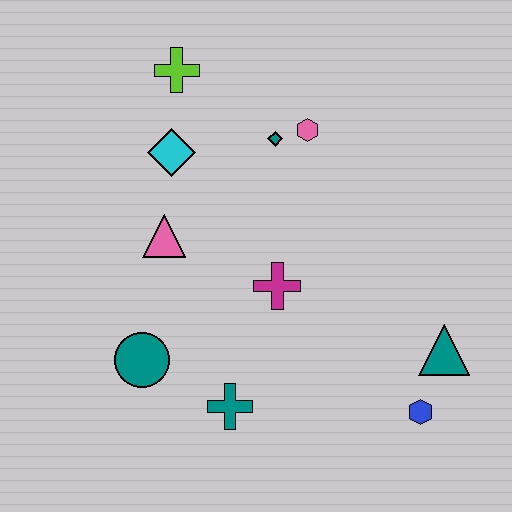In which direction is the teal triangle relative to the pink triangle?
The teal triangle is to the right of the pink triangle.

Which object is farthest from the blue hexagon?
The lime cross is farthest from the blue hexagon.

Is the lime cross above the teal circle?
Yes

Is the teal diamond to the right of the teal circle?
Yes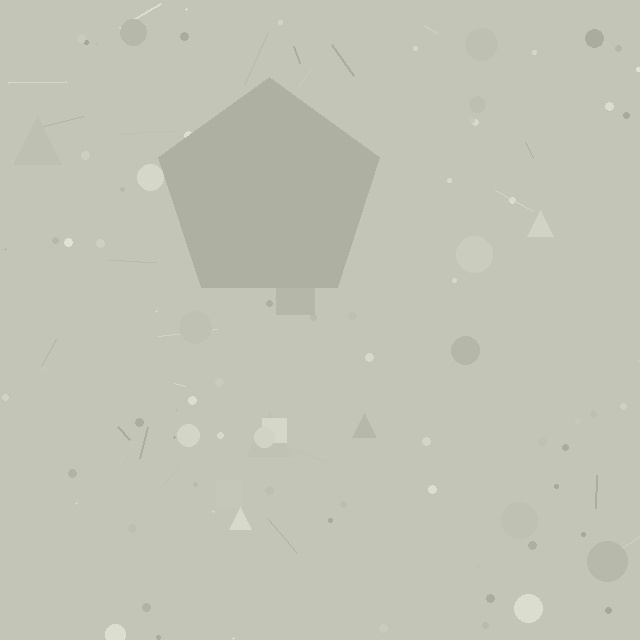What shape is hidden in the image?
A pentagon is hidden in the image.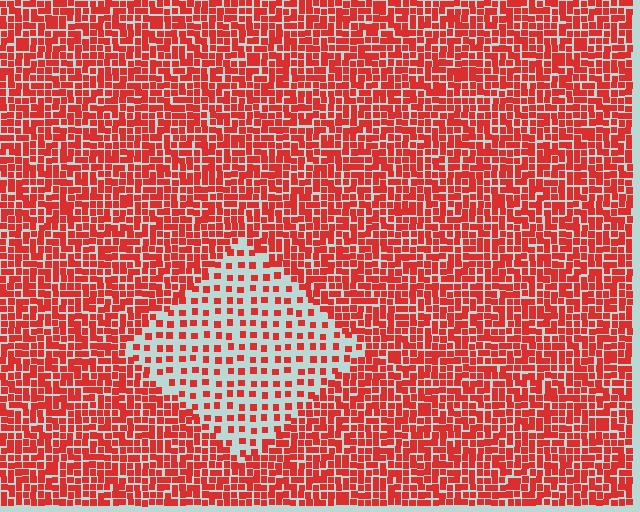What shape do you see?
I see a diamond.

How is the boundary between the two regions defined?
The boundary is defined by a change in element density (approximately 2.5x ratio). All elements are the same color, size, and shape.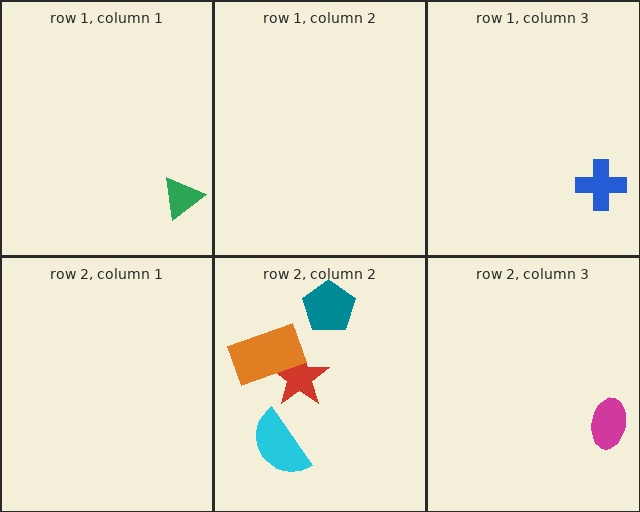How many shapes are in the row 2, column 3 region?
1.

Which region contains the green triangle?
The row 1, column 1 region.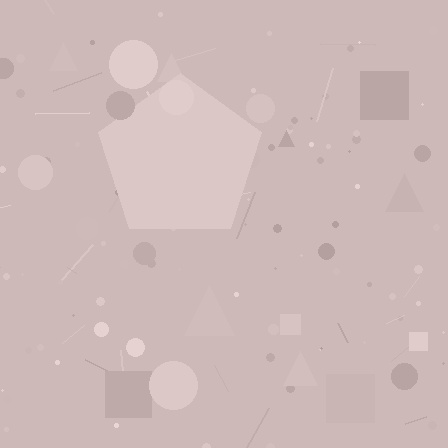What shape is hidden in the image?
A pentagon is hidden in the image.